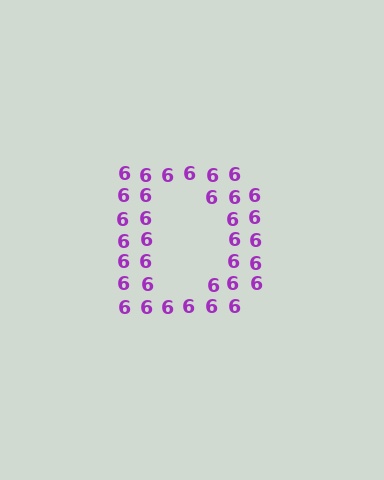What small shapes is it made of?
It is made of small digit 6's.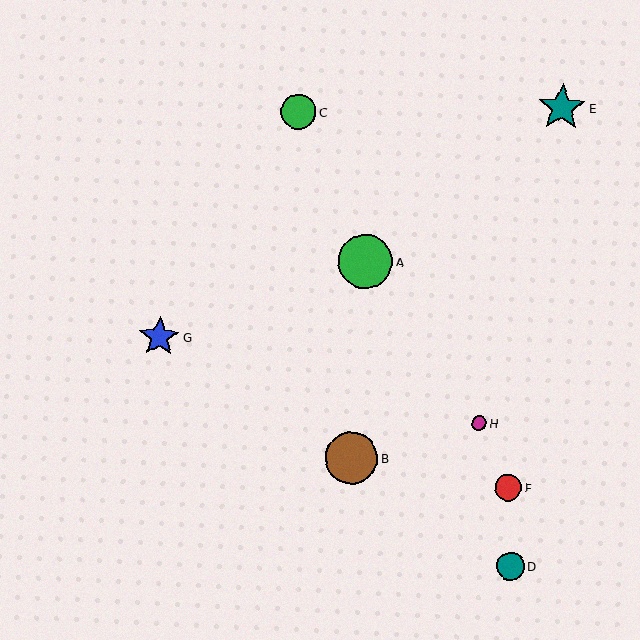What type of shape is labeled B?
Shape B is a brown circle.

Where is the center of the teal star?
The center of the teal star is at (562, 108).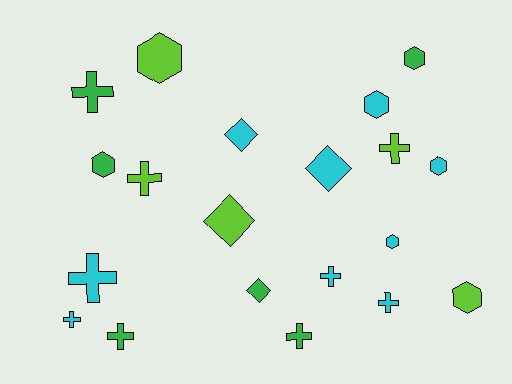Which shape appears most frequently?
Cross, with 9 objects.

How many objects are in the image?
There are 20 objects.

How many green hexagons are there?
There are 2 green hexagons.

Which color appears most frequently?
Cyan, with 9 objects.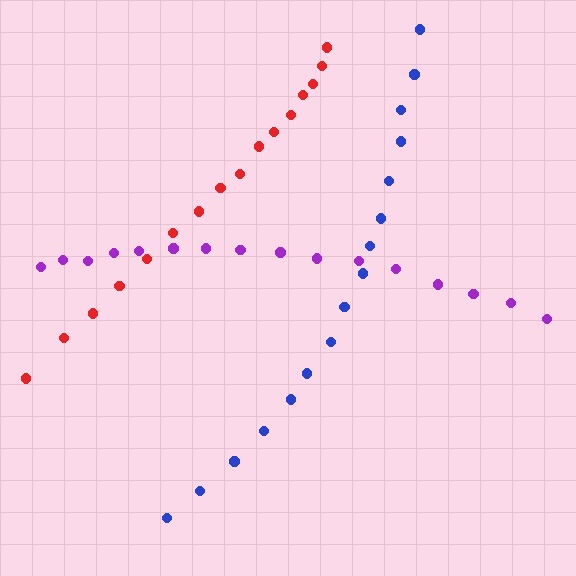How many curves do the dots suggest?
There are 3 distinct paths.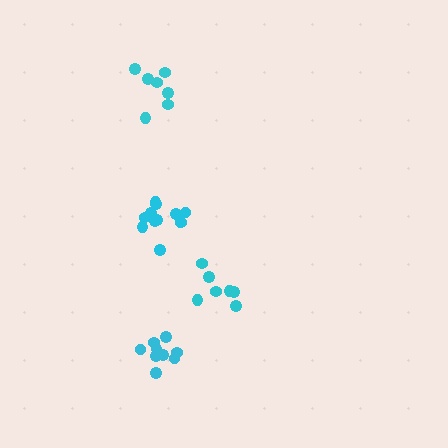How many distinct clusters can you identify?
There are 4 distinct clusters.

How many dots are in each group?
Group 1: 7 dots, Group 2: 9 dots, Group 3: 7 dots, Group 4: 12 dots (35 total).